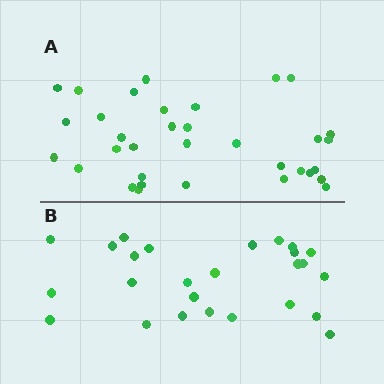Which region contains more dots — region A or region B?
Region A (the top region) has more dots.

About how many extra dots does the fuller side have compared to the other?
Region A has roughly 8 or so more dots than region B.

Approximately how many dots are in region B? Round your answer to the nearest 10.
About 30 dots. (The exact count is 26, which rounds to 30.)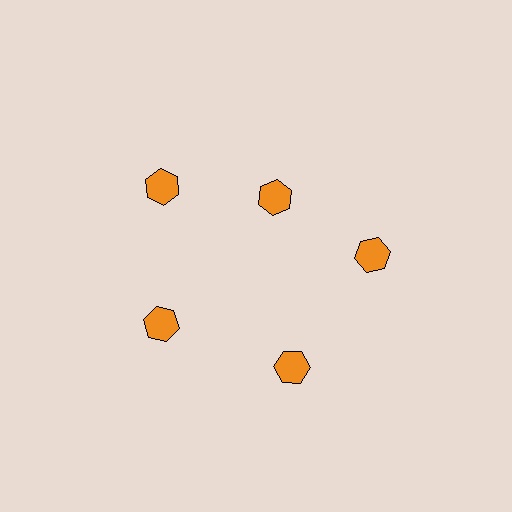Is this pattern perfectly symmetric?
No. The 5 orange hexagons are arranged in a ring, but one element near the 1 o'clock position is pulled inward toward the center, breaking the 5-fold rotational symmetry.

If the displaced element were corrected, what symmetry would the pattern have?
It would have 5-fold rotational symmetry — the pattern would map onto itself every 72 degrees.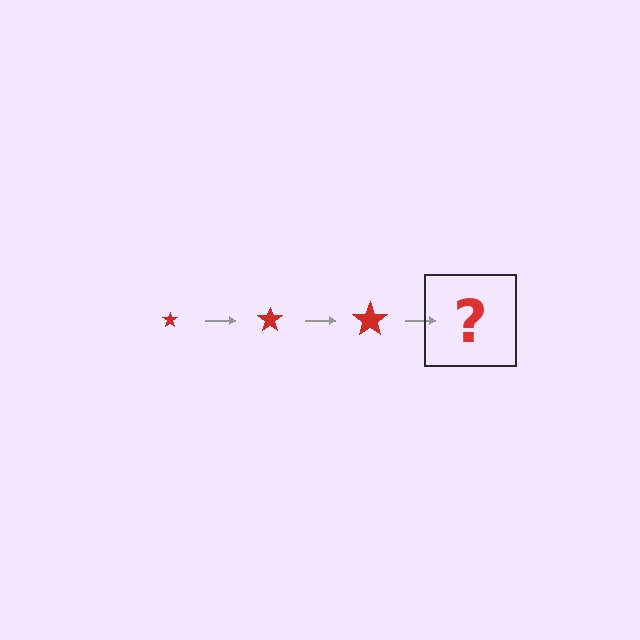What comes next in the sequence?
The next element should be a red star, larger than the previous one.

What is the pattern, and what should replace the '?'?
The pattern is that the star gets progressively larger each step. The '?' should be a red star, larger than the previous one.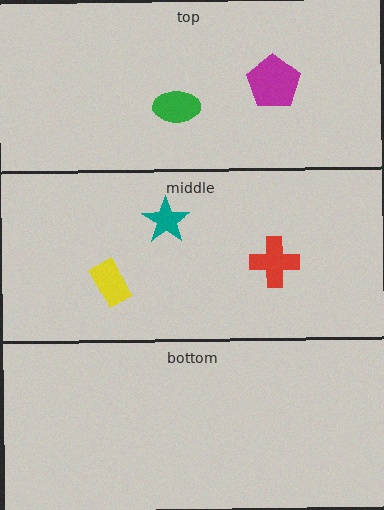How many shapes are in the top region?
2.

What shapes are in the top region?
The green ellipse, the magenta pentagon.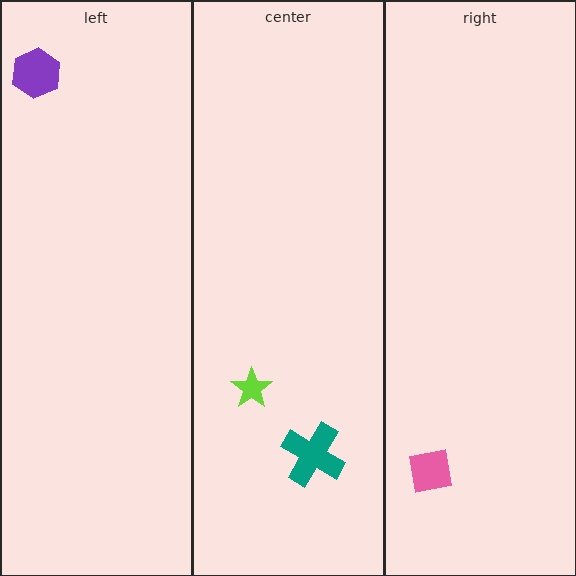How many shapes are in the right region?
1.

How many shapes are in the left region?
1.